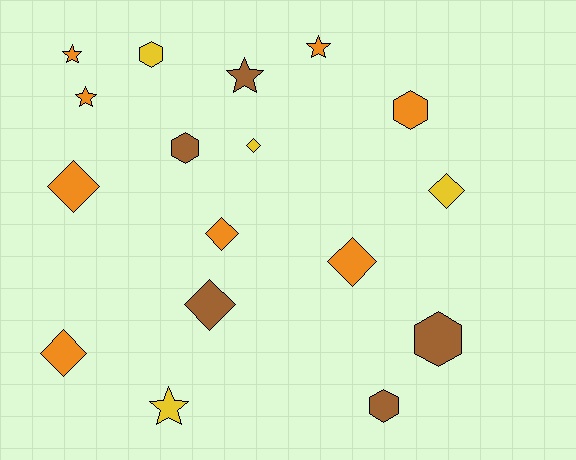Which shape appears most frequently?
Diamond, with 7 objects.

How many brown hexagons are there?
There are 3 brown hexagons.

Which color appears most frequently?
Orange, with 8 objects.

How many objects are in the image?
There are 17 objects.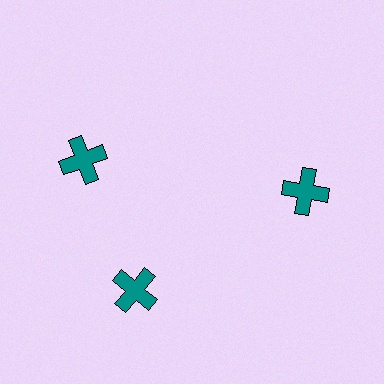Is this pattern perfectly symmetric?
No. The 3 teal crosses are arranged in a ring, but one element near the 11 o'clock position is rotated out of alignment along the ring, breaking the 3-fold rotational symmetry.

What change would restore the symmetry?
The symmetry would be restored by rotating it back into even spacing with its neighbors so that all 3 crosses sit at equal angles and equal distance from the center.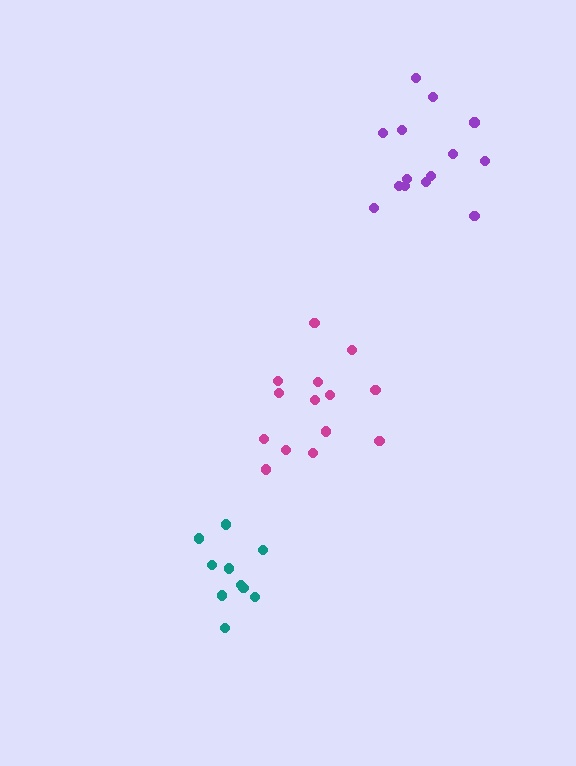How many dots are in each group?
Group 1: 14 dots, Group 2: 14 dots, Group 3: 10 dots (38 total).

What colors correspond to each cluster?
The clusters are colored: purple, magenta, teal.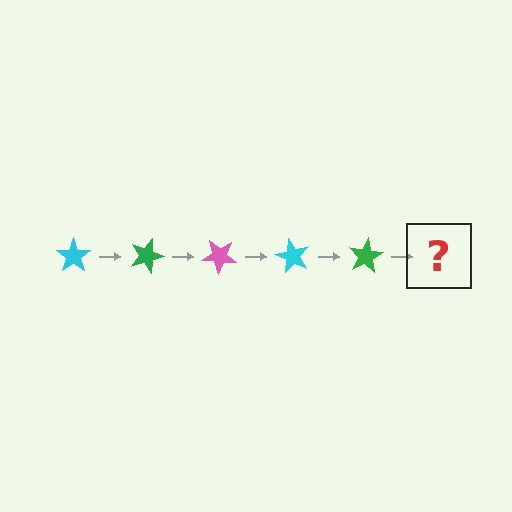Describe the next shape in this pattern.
It should be a pink star, rotated 100 degrees from the start.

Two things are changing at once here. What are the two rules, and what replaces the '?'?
The two rules are that it rotates 20 degrees each step and the color cycles through cyan, green, and pink. The '?' should be a pink star, rotated 100 degrees from the start.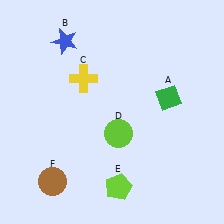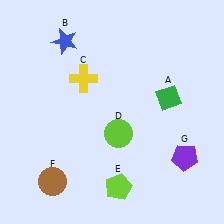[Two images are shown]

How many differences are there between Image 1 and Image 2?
There is 1 difference between the two images.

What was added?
A purple pentagon (G) was added in Image 2.